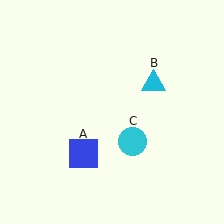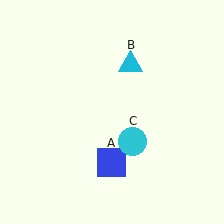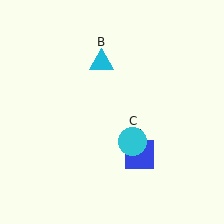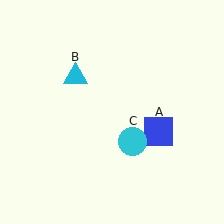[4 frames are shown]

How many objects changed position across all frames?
2 objects changed position: blue square (object A), cyan triangle (object B).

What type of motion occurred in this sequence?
The blue square (object A), cyan triangle (object B) rotated counterclockwise around the center of the scene.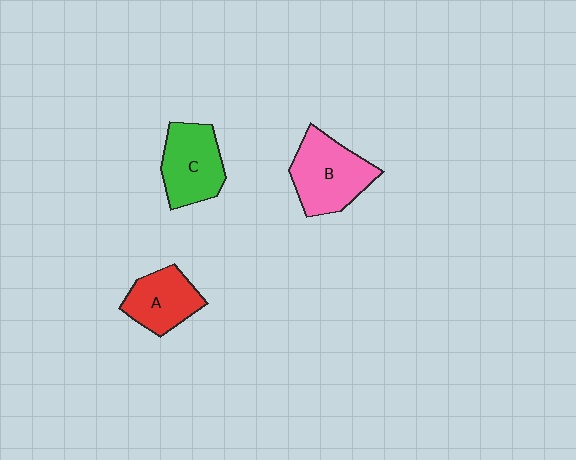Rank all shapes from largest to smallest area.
From largest to smallest: B (pink), C (green), A (red).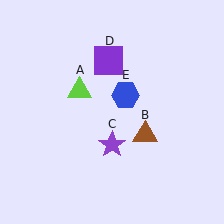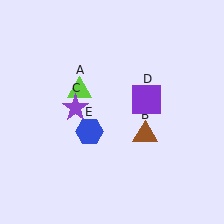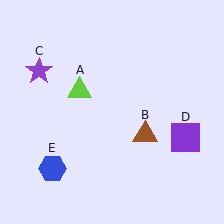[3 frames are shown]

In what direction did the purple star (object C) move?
The purple star (object C) moved up and to the left.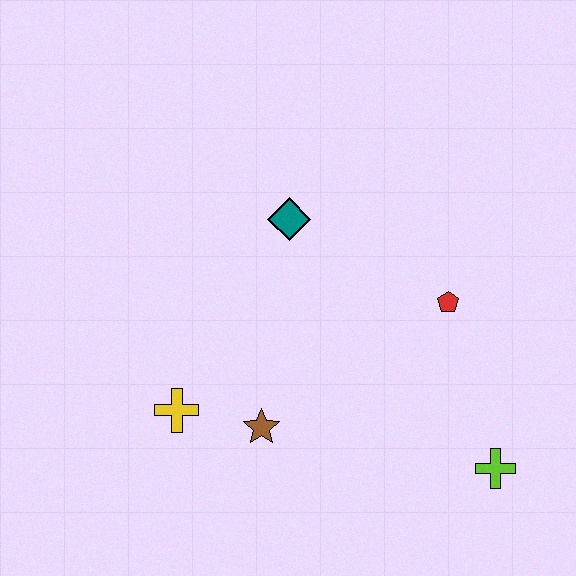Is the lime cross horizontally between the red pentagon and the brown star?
No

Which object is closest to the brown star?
The yellow cross is closest to the brown star.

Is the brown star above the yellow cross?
No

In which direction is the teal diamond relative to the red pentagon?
The teal diamond is to the left of the red pentagon.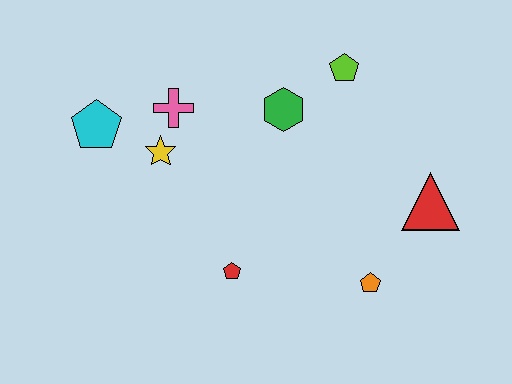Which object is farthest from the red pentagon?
The lime pentagon is farthest from the red pentagon.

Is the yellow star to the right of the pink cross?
No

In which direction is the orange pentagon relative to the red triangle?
The orange pentagon is below the red triangle.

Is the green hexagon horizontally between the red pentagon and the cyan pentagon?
No